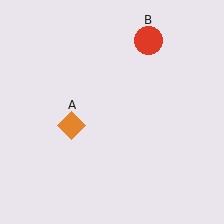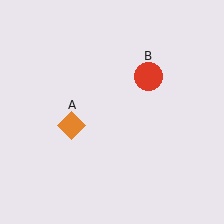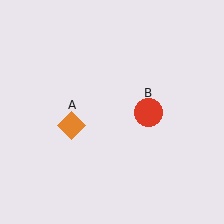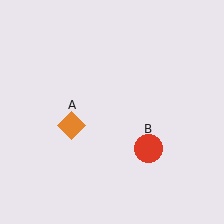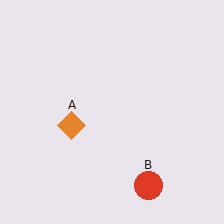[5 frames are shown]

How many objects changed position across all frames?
1 object changed position: red circle (object B).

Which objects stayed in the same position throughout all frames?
Orange diamond (object A) remained stationary.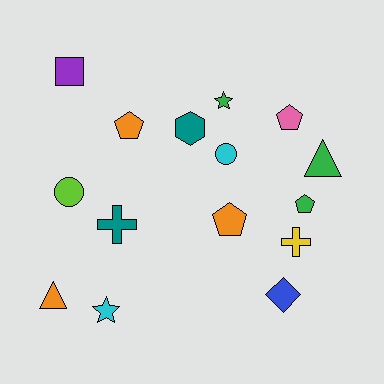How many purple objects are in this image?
There is 1 purple object.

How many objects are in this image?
There are 15 objects.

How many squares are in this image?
There is 1 square.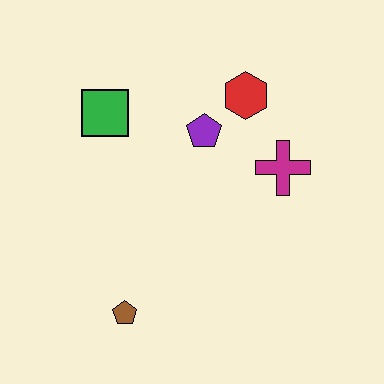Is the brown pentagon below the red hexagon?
Yes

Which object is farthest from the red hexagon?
The brown pentagon is farthest from the red hexagon.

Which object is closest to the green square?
The purple pentagon is closest to the green square.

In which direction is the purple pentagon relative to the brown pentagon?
The purple pentagon is above the brown pentagon.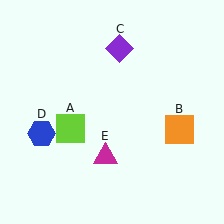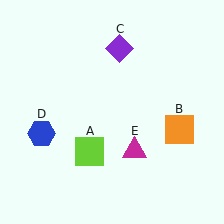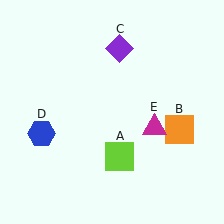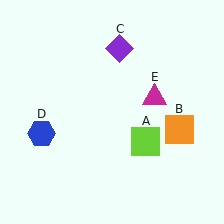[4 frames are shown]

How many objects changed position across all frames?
2 objects changed position: lime square (object A), magenta triangle (object E).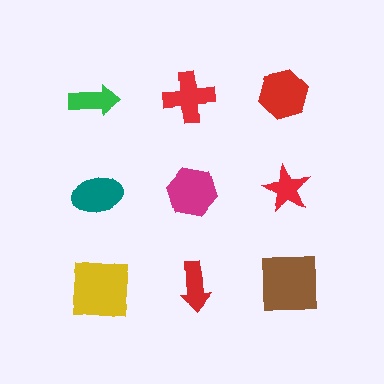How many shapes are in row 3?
3 shapes.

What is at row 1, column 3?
A red hexagon.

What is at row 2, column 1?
A teal ellipse.